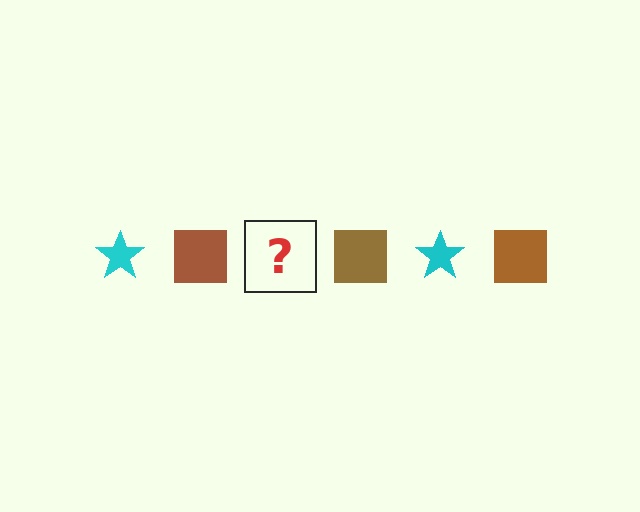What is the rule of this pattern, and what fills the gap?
The rule is that the pattern alternates between cyan star and brown square. The gap should be filled with a cyan star.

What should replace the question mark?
The question mark should be replaced with a cyan star.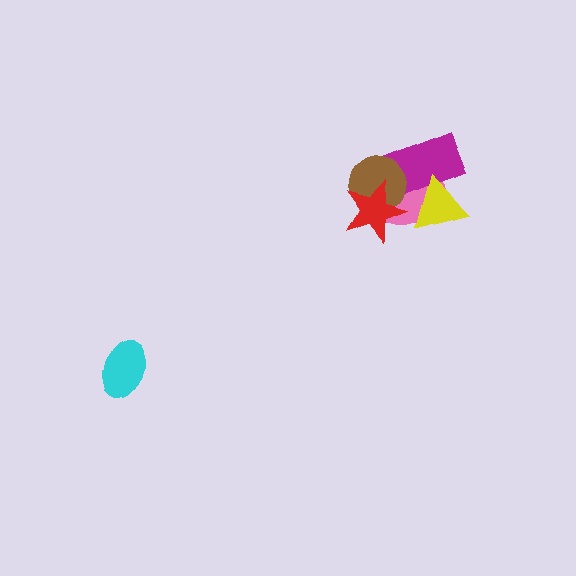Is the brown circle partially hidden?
Yes, it is partially covered by another shape.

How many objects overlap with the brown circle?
3 objects overlap with the brown circle.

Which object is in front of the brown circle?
The red star is in front of the brown circle.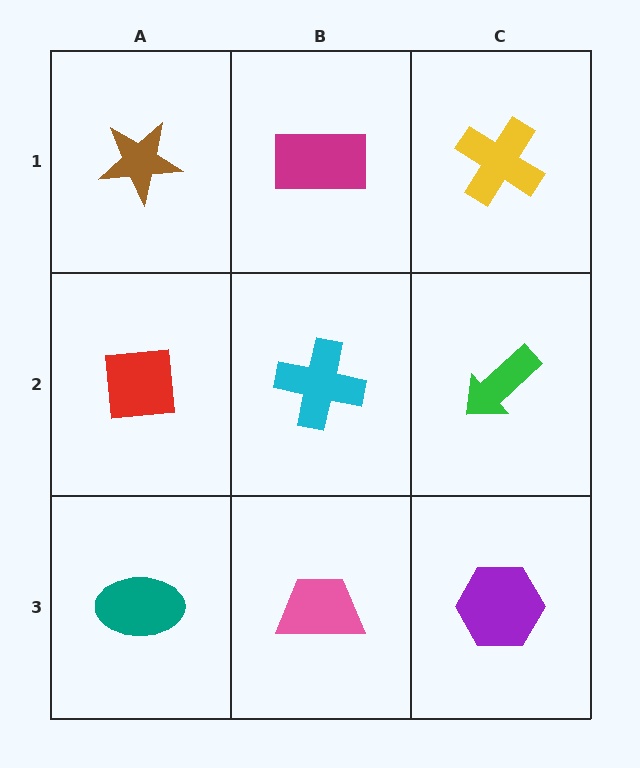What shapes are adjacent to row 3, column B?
A cyan cross (row 2, column B), a teal ellipse (row 3, column A), a purple hexagon (row 3, column C).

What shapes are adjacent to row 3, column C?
A green arrow (row 2, column C), a pink trapezoid (row 3, column B).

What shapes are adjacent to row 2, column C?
A yellow cross (row 1, column C), a purple hexagon (row 3, column C), a cyan cross (row 2, column B).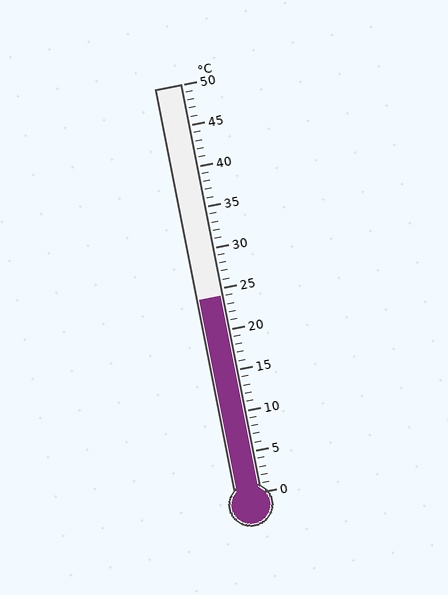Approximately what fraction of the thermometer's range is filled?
The thermometer is filled to approximately 50% of its range.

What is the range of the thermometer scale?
The thermometer scale ranges from 0°C to 50°C.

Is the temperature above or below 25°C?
The temperature is below 25°C.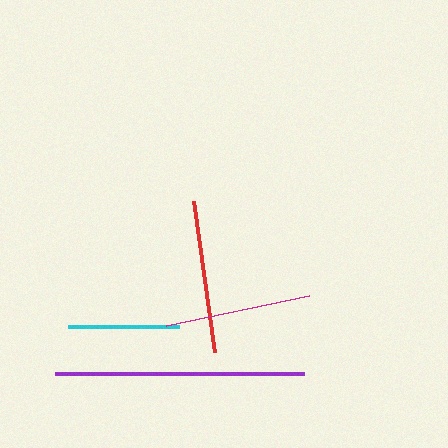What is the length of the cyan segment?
The cyan segment is approximately 111 pixels long.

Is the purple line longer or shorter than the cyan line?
The purple line is longer than the cyan line.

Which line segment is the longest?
The purple line is the longest at approximately 249 pixels.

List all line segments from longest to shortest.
From longest to shortest: purple, red, magenta, cyan.